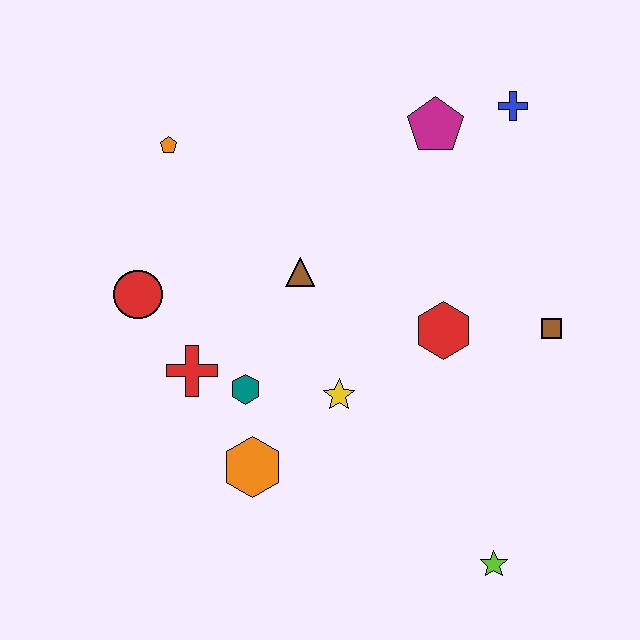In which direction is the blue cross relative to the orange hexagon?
The blue cross is above the orange hexagon.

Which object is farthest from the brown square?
The orange pentagon is farthest from the brown square.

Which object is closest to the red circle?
The red cross is closest to the red circle.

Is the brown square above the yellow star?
Yes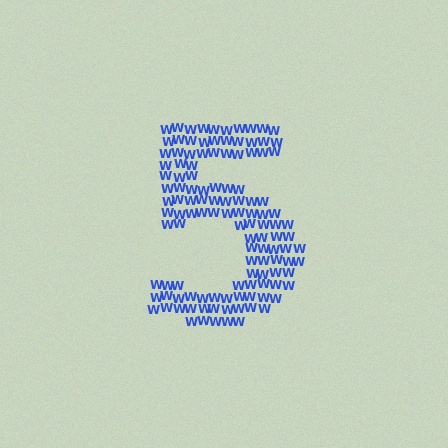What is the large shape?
The large shape is the digit 5.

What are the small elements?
The small elements are letter W's.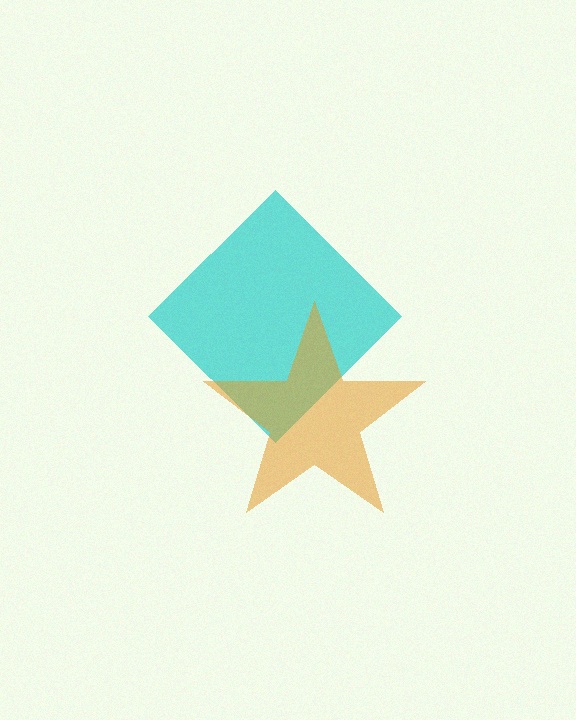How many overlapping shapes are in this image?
There are 2 overlapping shapes in the image.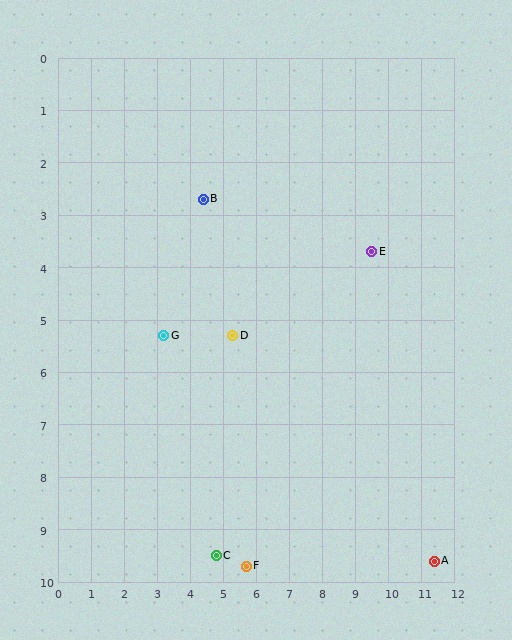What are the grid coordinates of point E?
Point E is at approximately (9.5, 3.7).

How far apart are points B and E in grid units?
Points B and E are about 5.2 grid units apart.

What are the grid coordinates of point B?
Point B is at approximately (4.4, 2.7).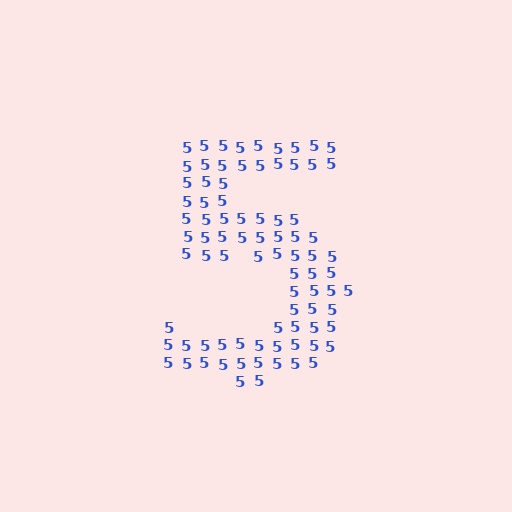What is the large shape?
The large shape is the digit 5.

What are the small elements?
The small elements are digit 5's.